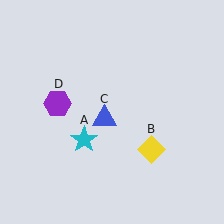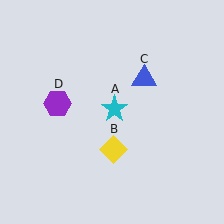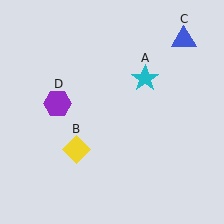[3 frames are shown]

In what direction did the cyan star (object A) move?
The cyan star (object A) moved up and to the right.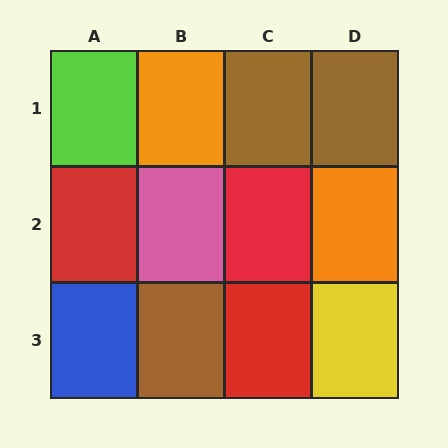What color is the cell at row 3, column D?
Yellow.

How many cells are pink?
1 cell is pink.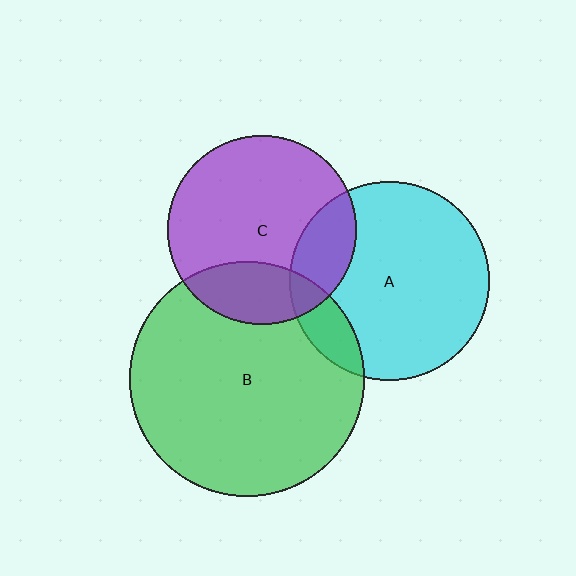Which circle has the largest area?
Circle B (green).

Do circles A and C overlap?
Yes.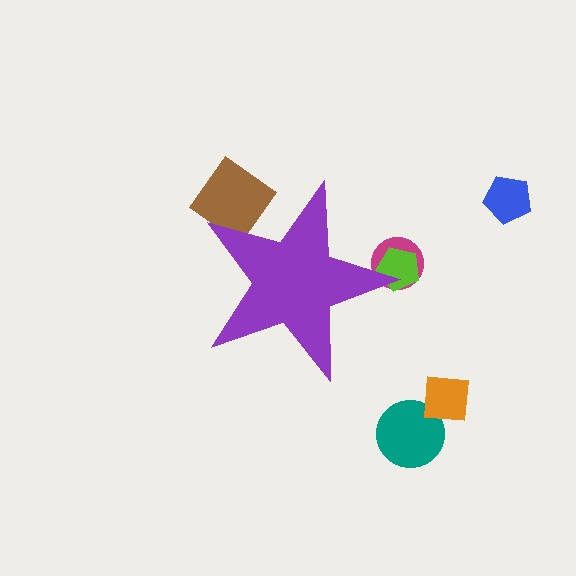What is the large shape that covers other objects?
A purple star.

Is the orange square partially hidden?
No, the orange square is fully visible.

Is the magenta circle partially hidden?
Yes, the magenta circle is partially hidden behind the purple star.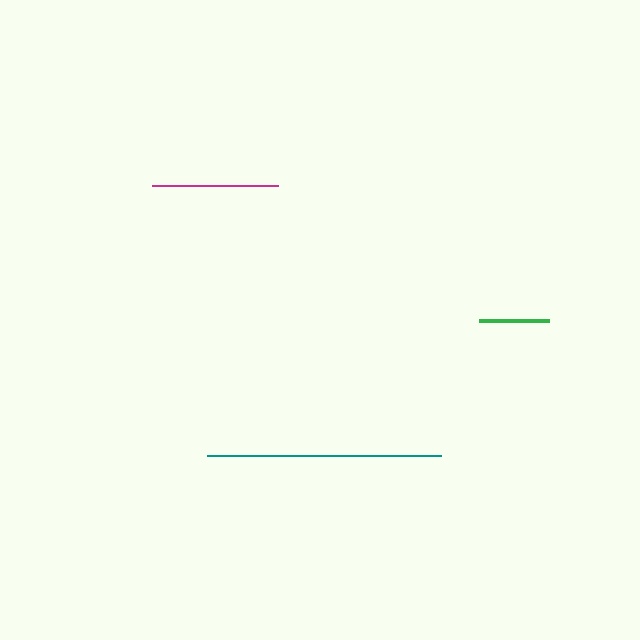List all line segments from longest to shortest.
From longest to shortest: teal, magenta, green.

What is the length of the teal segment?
The teal segment is approximately 234 pixels long.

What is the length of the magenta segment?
The magenta segment is approximately 126 pixels long.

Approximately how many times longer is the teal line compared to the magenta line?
The teal line is approximately 1.9 times the length of the magenta line.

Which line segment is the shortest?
The green line is the shortest at approximately 70 pixels.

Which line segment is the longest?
The teal line is the longest at approximately 234 pixels.